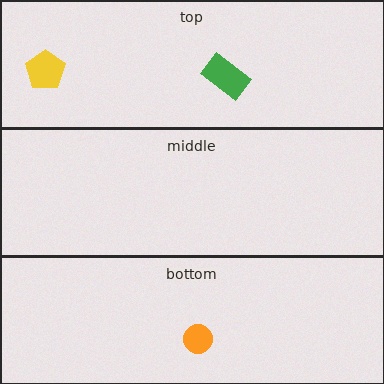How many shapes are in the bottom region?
1.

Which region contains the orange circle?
The bottom region.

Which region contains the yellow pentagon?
The top region.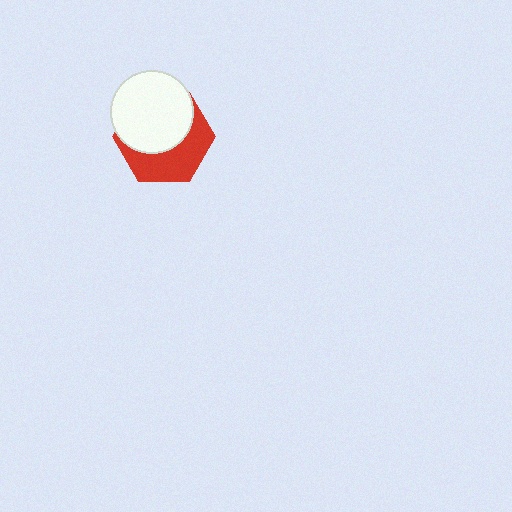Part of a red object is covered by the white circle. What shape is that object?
It is a hexagon.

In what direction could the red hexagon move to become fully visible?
The red hexagon could move down. That would shift it out from behind the white circle entirely.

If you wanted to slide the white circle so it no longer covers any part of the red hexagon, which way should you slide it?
Slide it up — that is the most direct way to separate the two shapes.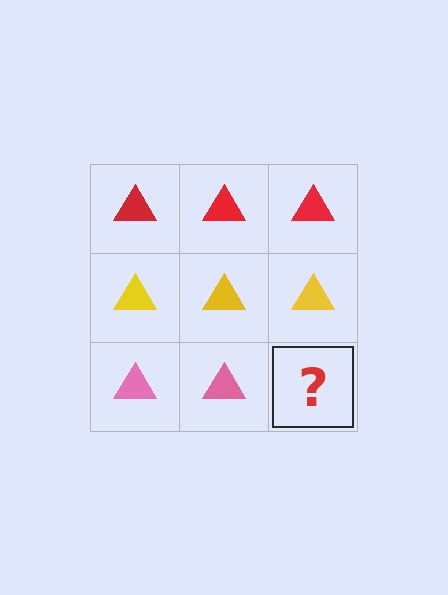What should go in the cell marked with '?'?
The missing cell should contain a pink triangle.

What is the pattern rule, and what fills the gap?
The rule is that each row has a consistent color. The gap should be filled with a pink triangle.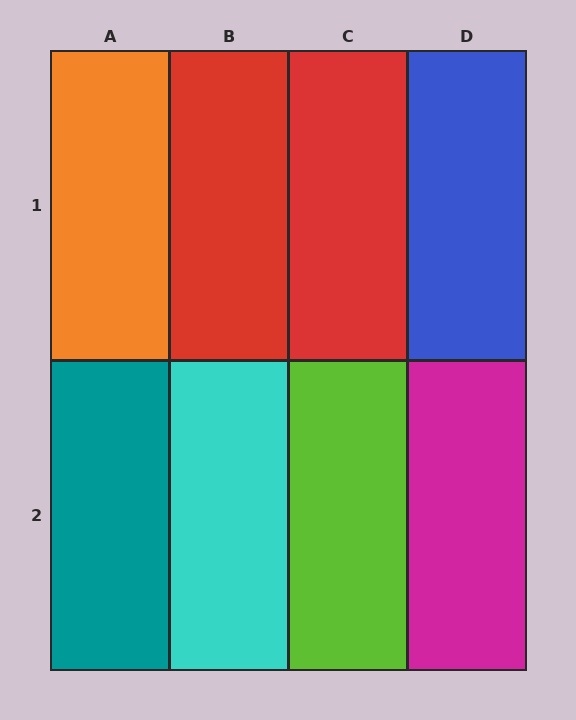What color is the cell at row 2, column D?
Magenta.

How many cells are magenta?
1 cell is magenta.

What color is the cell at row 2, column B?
Cyan.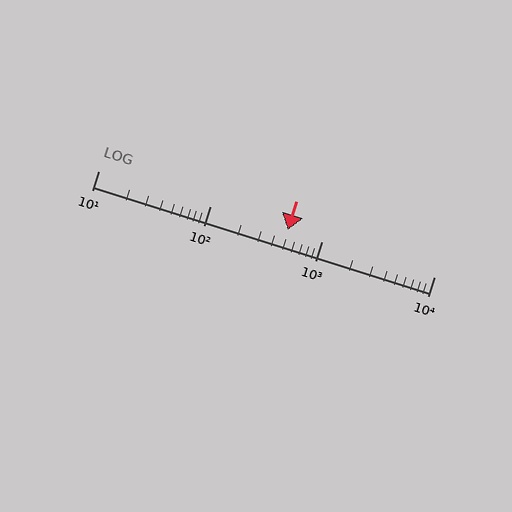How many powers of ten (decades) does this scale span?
The scale spans 3 decades, from 10 to 10000.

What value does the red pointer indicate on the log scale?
The pointer indicates approximately 490.